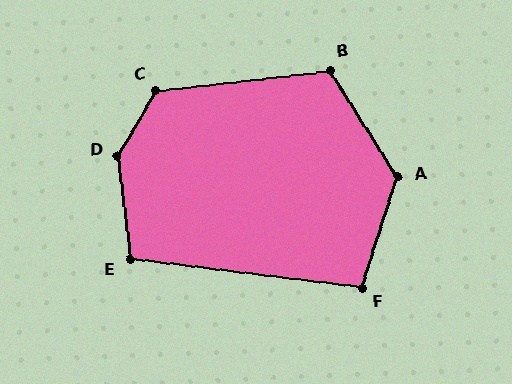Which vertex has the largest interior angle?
D, at approximately 143 degrees.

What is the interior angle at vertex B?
Approximately 116 degrees (obtuse).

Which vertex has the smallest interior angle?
F, at approximately 101 degrees.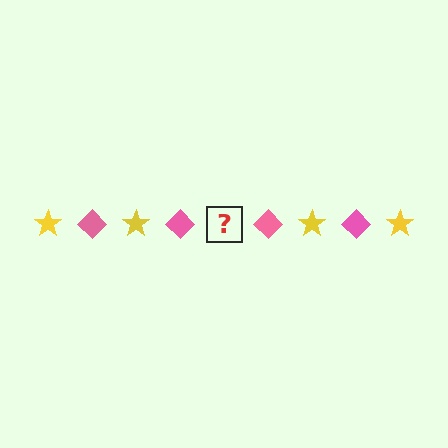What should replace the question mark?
The question mark should be replaced with a yellow star.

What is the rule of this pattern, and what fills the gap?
The rule is that the pattern alternates between yellow star and pink diamond. The gap should be filled with a yellow star.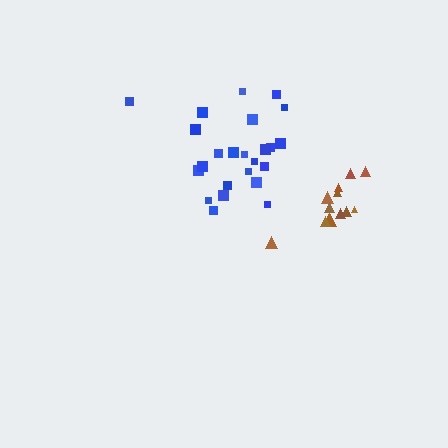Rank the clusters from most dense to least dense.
brown, blue.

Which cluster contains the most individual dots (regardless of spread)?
Blue (24).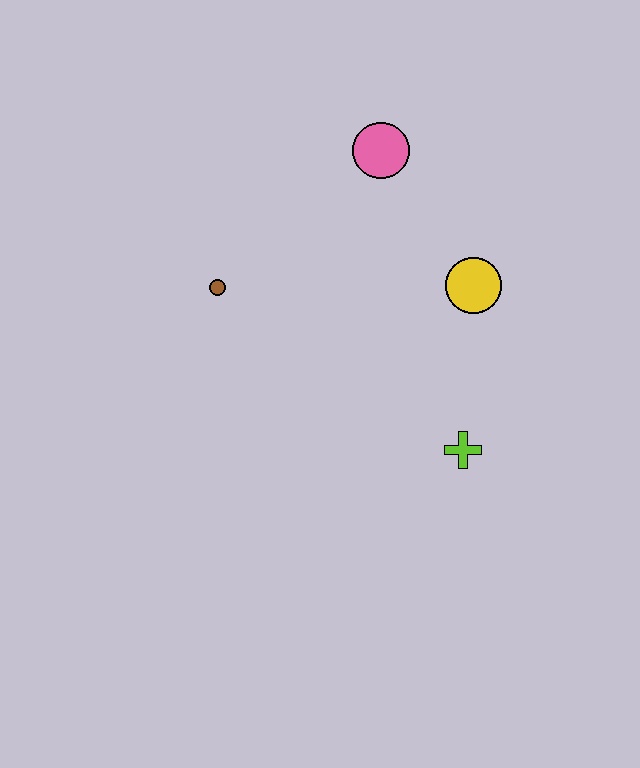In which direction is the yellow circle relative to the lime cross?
The yellow circle is above the lime cross.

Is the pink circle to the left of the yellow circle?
Yes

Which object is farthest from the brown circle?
The lime cross is farthest from the brown circle.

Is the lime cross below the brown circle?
Yes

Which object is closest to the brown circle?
The pink circle is closest to the brown circle.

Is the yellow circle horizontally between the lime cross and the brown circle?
No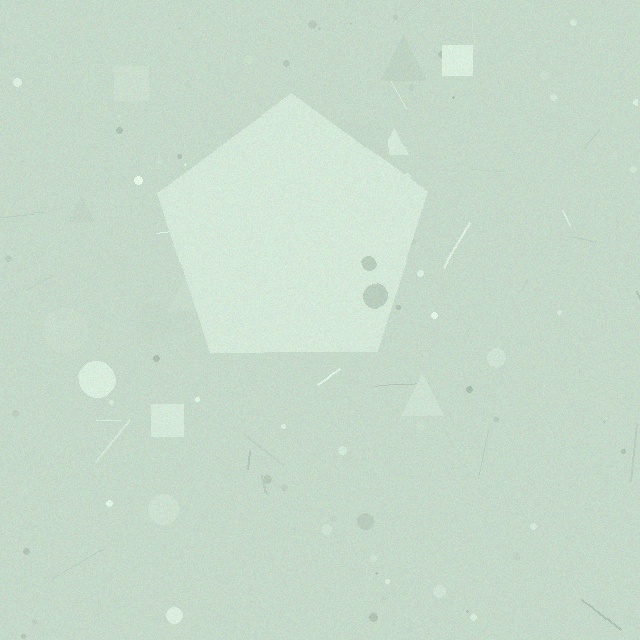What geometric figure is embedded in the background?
A pentagon is embedded in the background.